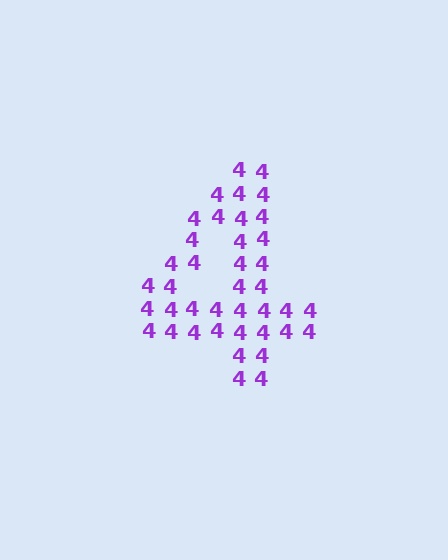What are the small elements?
The small elements are digit 4's.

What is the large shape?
The large shape is the digit 4.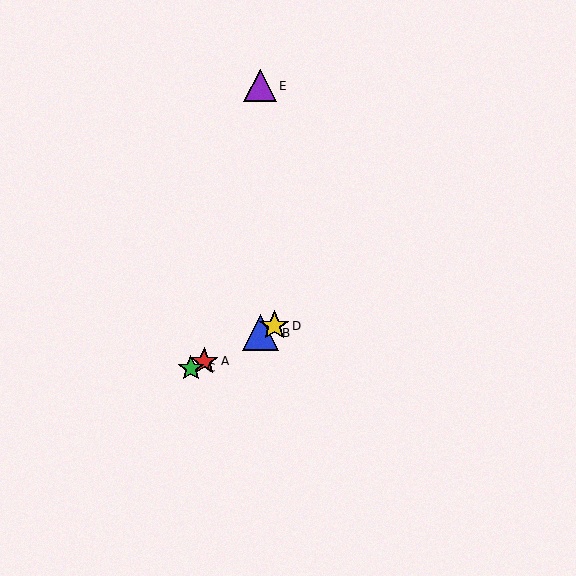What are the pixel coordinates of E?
Object E is at (260, 86).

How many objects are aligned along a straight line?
4 objects (A, B, C, D) are aligned along a straight line.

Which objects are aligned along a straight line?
Objects A, B, C, D are aligned along a straight line.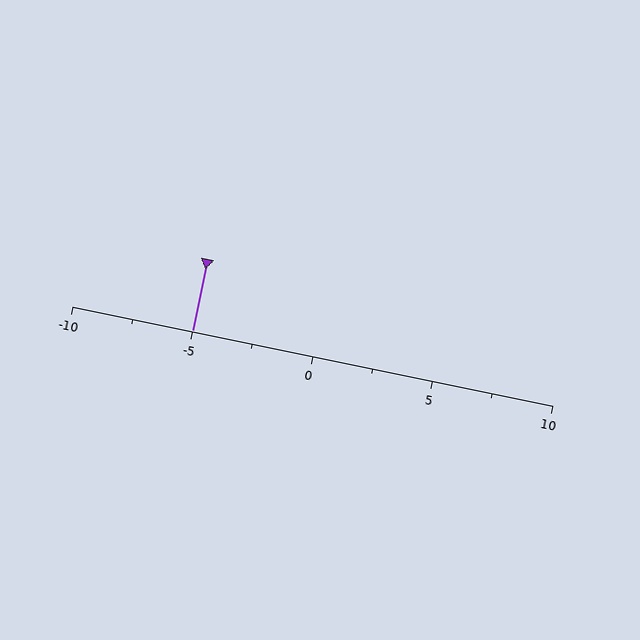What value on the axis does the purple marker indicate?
The marker indicates approximately -5.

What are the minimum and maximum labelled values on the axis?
The axis runs from -10 to 10.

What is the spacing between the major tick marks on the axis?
The major ticks are spaced 5 apart.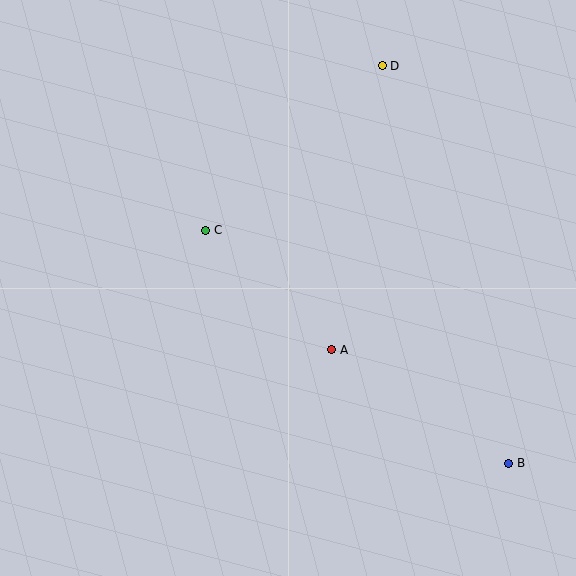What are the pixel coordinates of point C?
Point C is at (206, 230).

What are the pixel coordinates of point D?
Point D is at (382, 66).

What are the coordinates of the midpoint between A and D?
The midpoint between A and D is at (357, 208).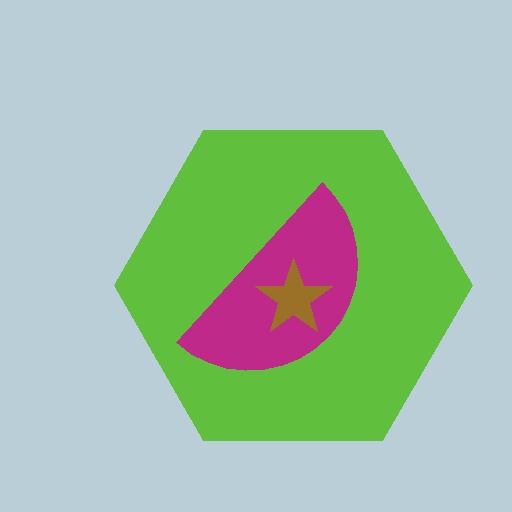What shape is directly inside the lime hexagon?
The magenta semicircle.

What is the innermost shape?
The brown star.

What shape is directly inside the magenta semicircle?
The brown star.